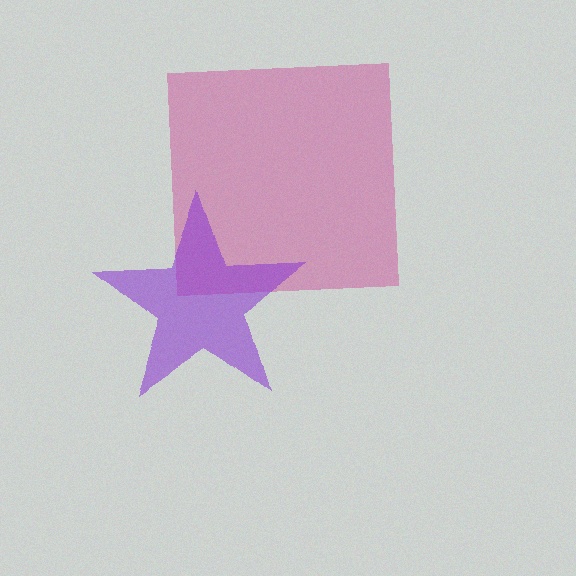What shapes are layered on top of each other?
The layered shapes are: a magenta square, a purple star.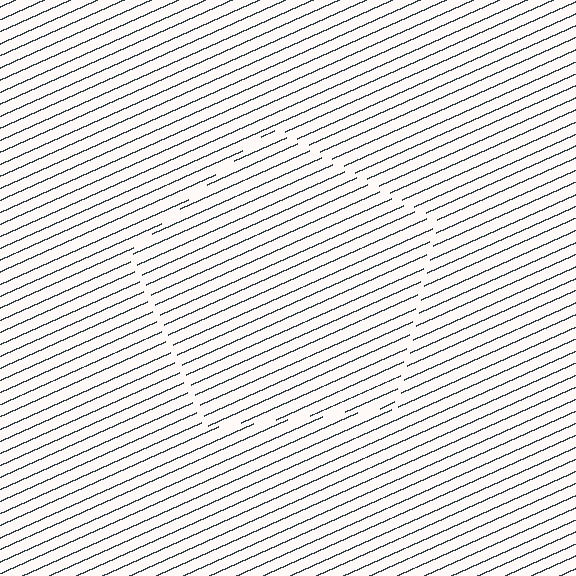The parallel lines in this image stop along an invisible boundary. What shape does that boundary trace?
An illusory pentagon. The interior of the shape contains the same grating, shifted by half a period — the contour is defined by the phase discontinuity where line-ends from the inner and outer gratings abut.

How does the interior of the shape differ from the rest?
The interior of the shape contains the same grating, shifted by half a period — the contour is defined by the phase discontinuity where line-ends from the inner and outer gratings abut.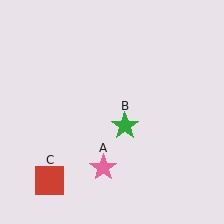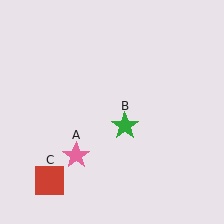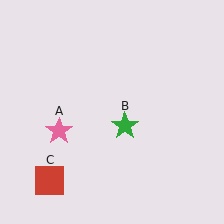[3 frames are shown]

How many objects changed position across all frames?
1 object changed position: pink star (object A).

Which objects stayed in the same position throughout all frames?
Green star (object B) and red square (object C) remained stationary.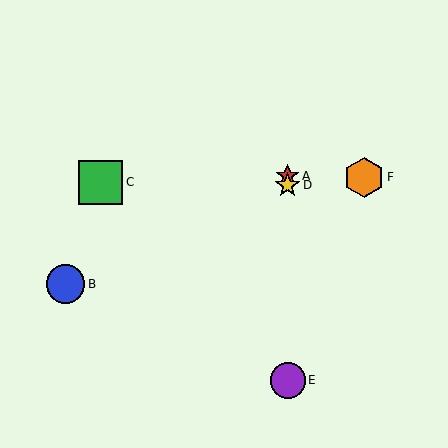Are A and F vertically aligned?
No, A is at x≈288 and F is at x≈364.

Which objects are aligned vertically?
Objects A, D, E are aligned vertically.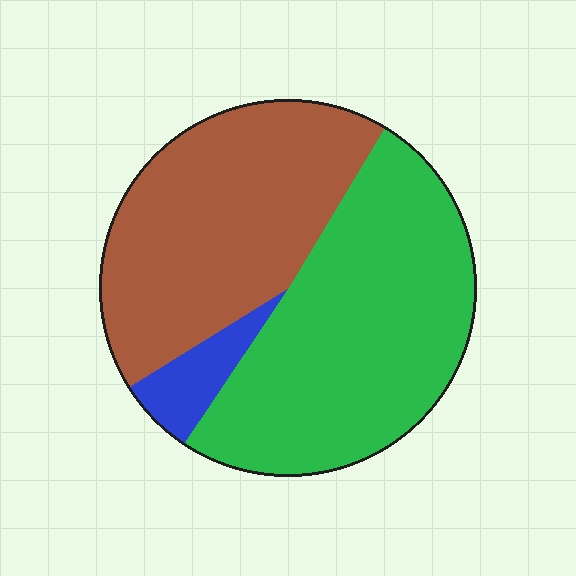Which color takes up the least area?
Blue, at roughly 5%.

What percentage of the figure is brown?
Brown covers around 45% of the figure.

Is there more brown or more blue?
Brown.